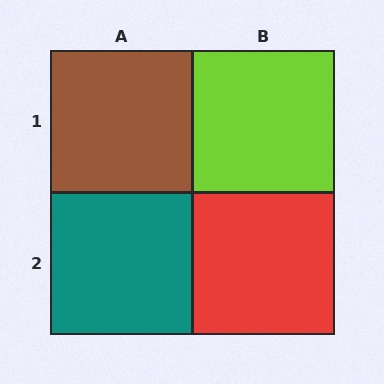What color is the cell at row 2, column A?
Teal.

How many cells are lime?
1 cell is lime.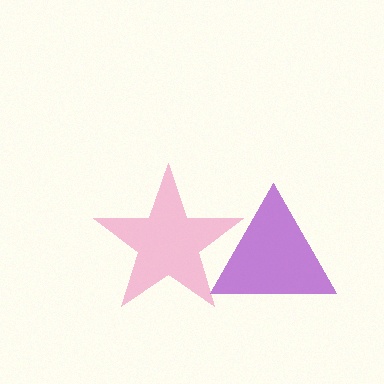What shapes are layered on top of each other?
The layered shapes are: a pink star, a purple triangle.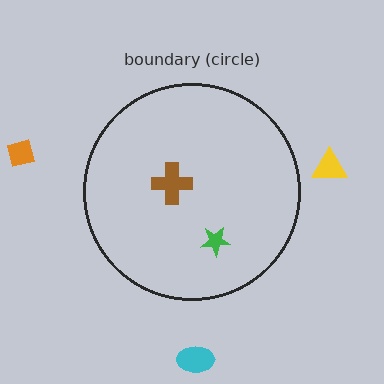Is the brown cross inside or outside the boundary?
Inside.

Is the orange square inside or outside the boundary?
Outside.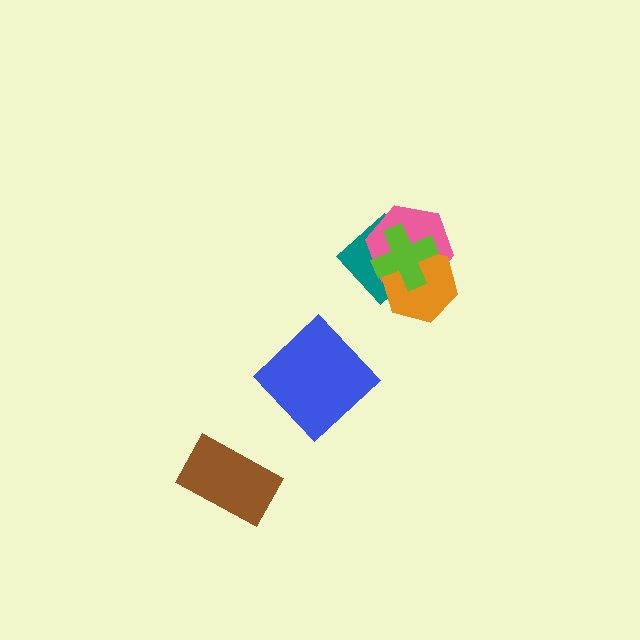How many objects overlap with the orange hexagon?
3 objects overlap with the orange hexagon.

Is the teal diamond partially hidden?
Yes, it is partially covered by another shape.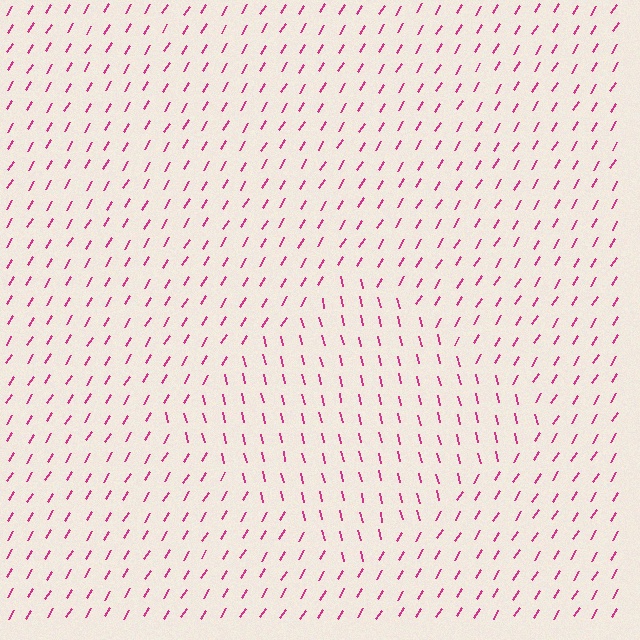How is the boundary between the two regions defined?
The boundary is defined purely by a change in line orientation (approximately 45 degrees difference). All lines are the same color and thickness.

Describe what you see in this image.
The image is filled with small magenta line segments. A diamond region in the image has lines oriented differently from the surrounding lines, creating a visible texture boundary.